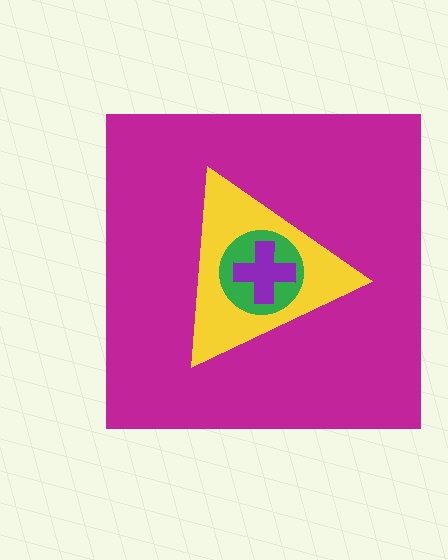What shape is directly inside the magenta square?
The yellow triangle.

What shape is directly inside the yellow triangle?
The green circle.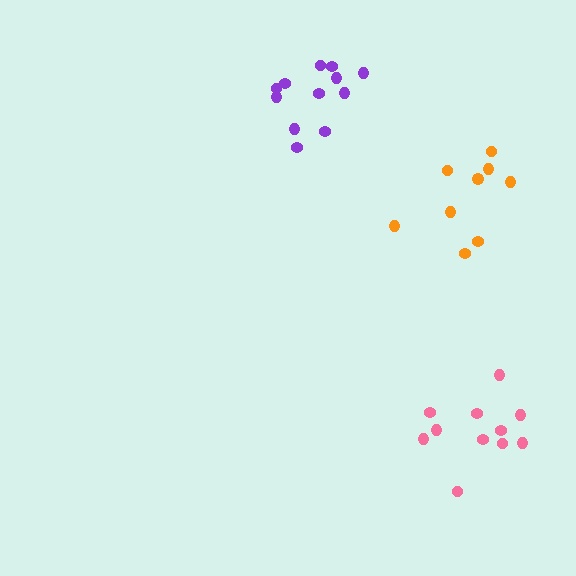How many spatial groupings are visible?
There are 3 spatial groupings.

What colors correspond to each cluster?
The clusters are colored: orange, pink, purple.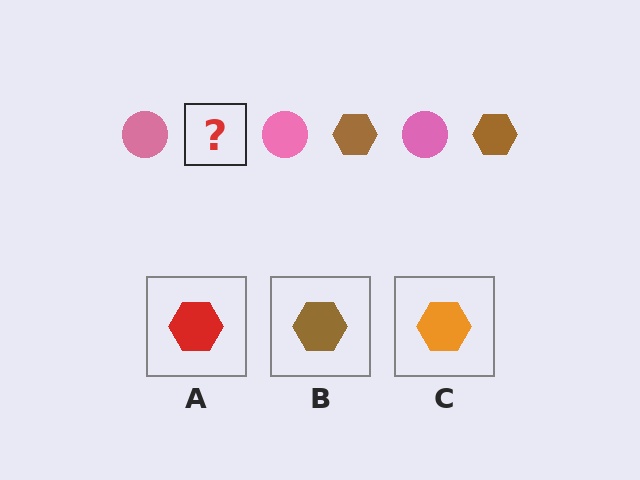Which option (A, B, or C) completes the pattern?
B.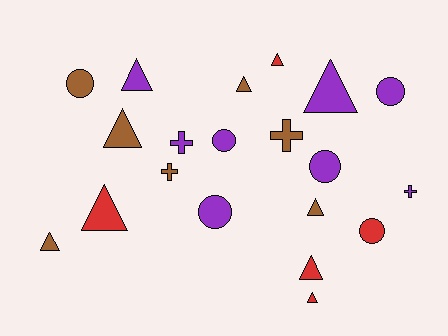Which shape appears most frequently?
Triangle, with 10 objects.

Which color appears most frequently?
Purple, with 8 objects.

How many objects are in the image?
There are 20 objects.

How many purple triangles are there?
There are 2 purple triangles.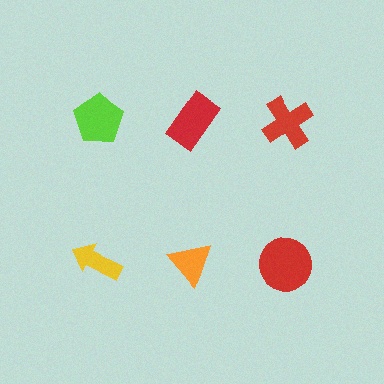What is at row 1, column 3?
A red cross.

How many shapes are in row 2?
3 shapes.